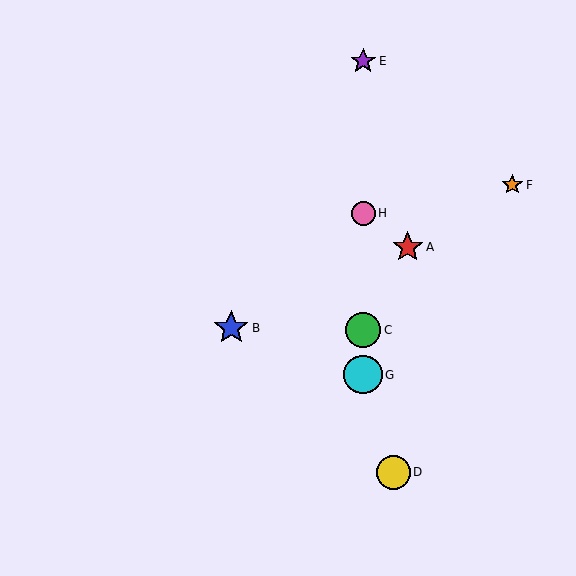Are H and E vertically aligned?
Yes, both are at x≈363.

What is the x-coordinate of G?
Object G is at x≈363.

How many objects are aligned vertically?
4 objects (C, E, G, H) are aligned vertically.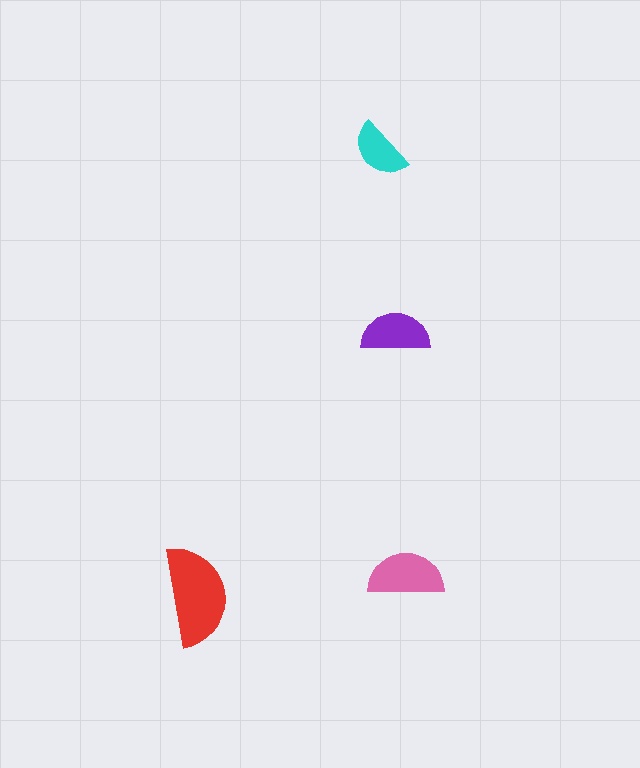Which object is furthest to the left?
The red semicircle is leftmost.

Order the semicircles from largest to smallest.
the red one, the pink one, the purple one, the cyan one.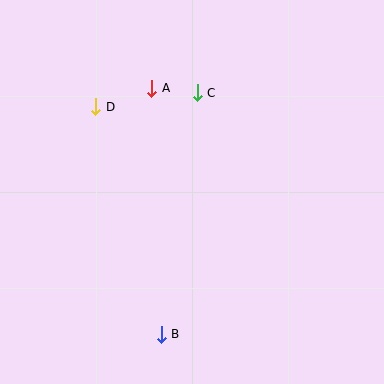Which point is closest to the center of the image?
Point C at (197, 93) is closest to the center.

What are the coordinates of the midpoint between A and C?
The midpoint between A and C is at (175, 90).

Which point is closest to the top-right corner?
Point C is closest to the top-right corner.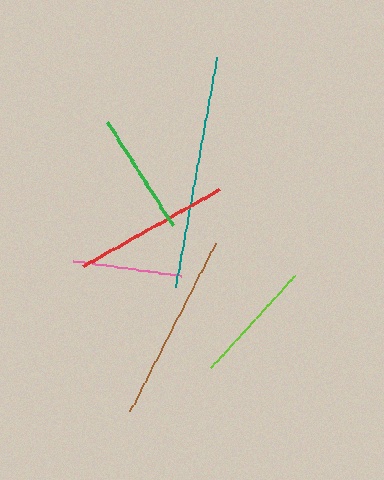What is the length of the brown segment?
The brown segment is approximately 189 pixels long.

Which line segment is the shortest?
The pink line is the shortest at approximately 110 pixels.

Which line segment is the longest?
The teal line is the longest at approximately 234 pixels.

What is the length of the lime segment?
The lime segment is approximately 126 pixels long.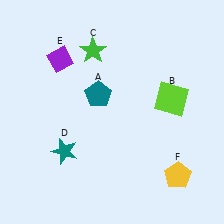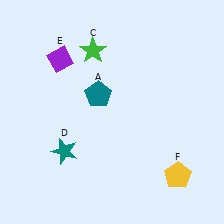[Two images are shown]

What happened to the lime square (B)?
The lime square (B) was removed in Image 2. It was in the top-right area of Image 1.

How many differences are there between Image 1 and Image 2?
There is 1 difference between the two images.